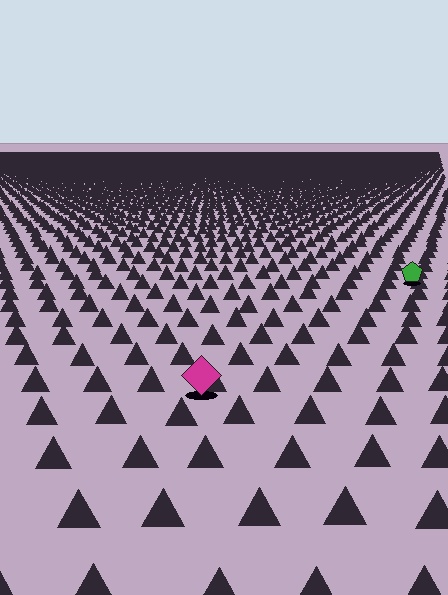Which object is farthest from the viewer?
The green pentagon is farthest from the viewer. It appears smaller and the ground texture around it is denser.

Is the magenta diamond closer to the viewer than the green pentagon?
Yes. The magenta diamond is closer — you can tell from the texture gradient: the ground texture is coarser near it.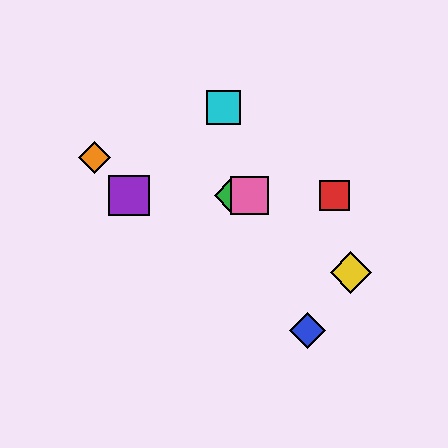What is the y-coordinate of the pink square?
The pink square is at y≈196.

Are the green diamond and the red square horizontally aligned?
Yes, both are at y≈196.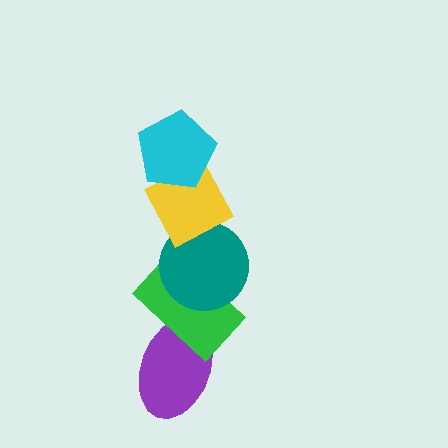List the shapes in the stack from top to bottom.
From top to bottom: the cyan pentagon, the yellow diamond, the teal circle, the green rectangle, the purple ellipse.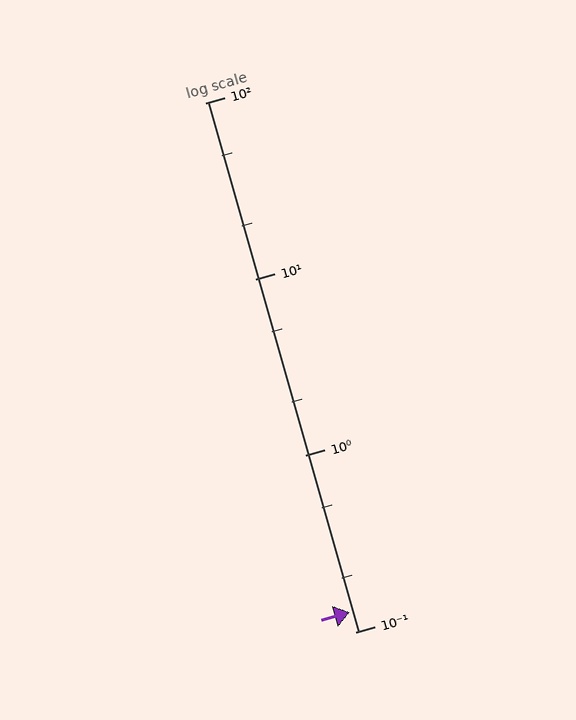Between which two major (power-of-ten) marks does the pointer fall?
The pointer is between 0.1 and 1.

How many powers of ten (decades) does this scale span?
The scale spans 3 decades, from 0.1 to 100.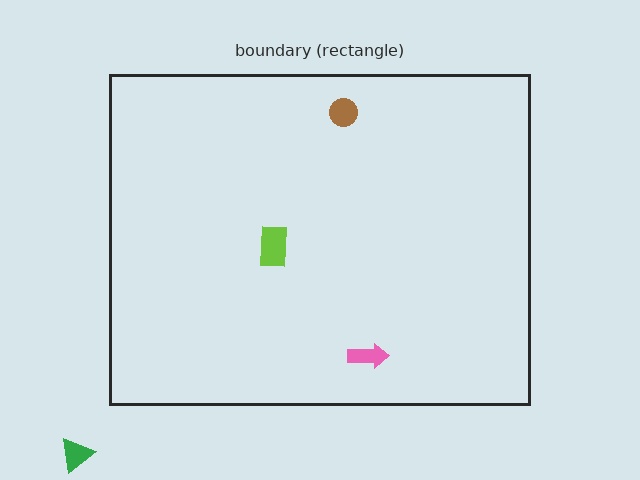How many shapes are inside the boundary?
3 inside, 1 outside.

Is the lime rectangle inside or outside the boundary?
Inside.